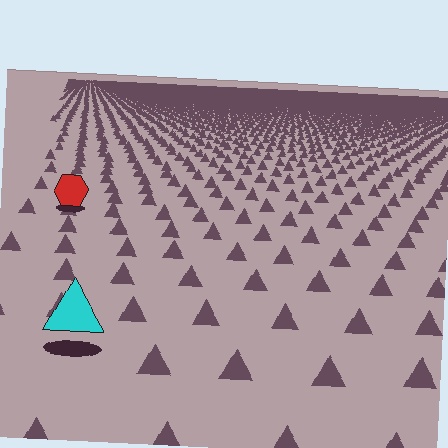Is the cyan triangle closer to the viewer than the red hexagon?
Yes. The cyan triangle is closer — you can tell from the texture gradient: the ground texture is coarser near it.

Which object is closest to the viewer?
The cyan triangle is closest. The texture marks near it are larger and more spread out.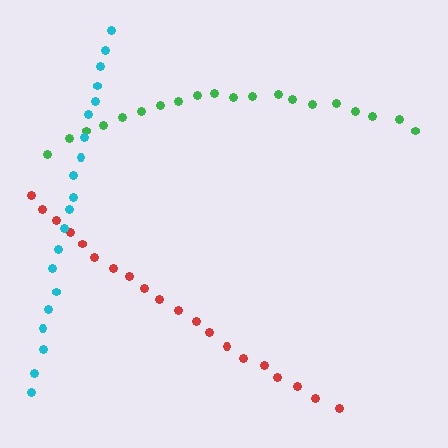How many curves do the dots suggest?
There are 3 distinct paths.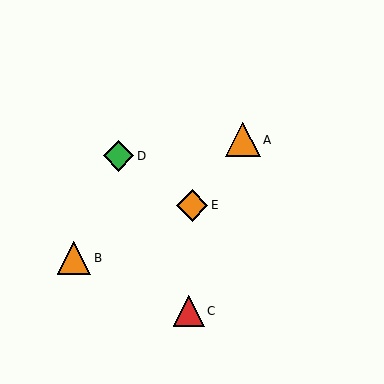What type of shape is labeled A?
Shape A is an orange triangle.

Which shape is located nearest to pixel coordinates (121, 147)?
The green diamond (labeled D) at (119, 156) is nearest to that location.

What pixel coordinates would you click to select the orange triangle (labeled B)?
Click at (74, 258) to select the orange triangle B.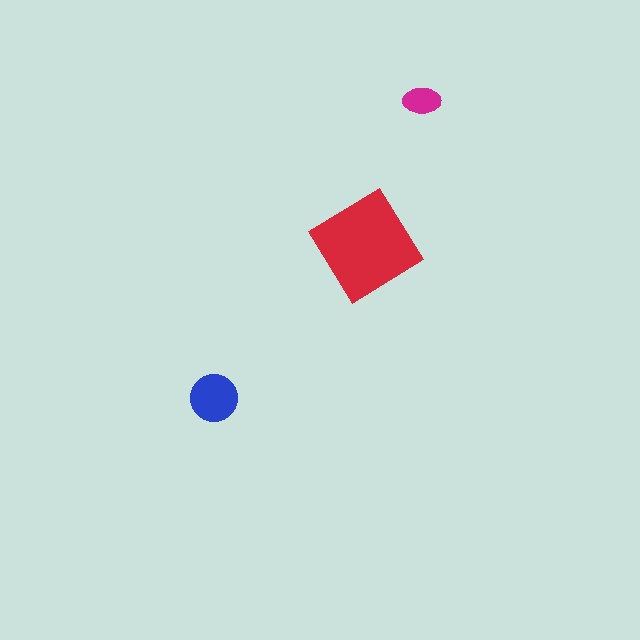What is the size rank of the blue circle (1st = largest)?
2nd.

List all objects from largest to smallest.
The red diamond, the blue circle, the magenta ellipse.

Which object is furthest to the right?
The magenta ellipse is rightmost.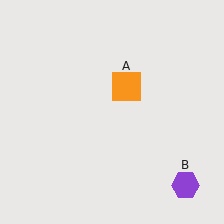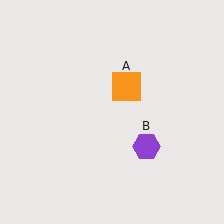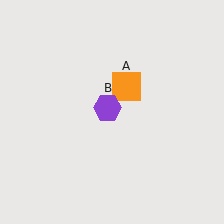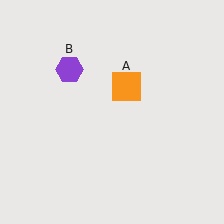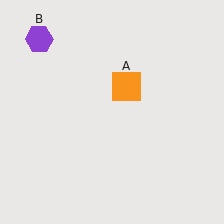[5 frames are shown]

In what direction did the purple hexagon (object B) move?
The purple hexagon (object B) moved up and to the left.